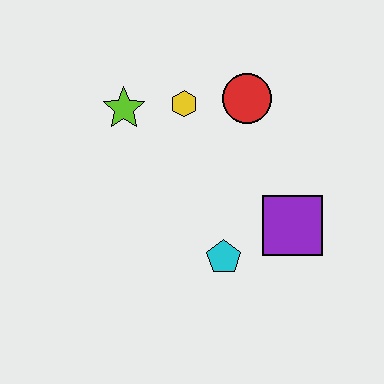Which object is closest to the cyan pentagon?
The purple square is closest to the cyan pentagon.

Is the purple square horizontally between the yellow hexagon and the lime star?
No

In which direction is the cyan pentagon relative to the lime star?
The cyan pentagon is below the lime star.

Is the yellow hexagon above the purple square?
Yes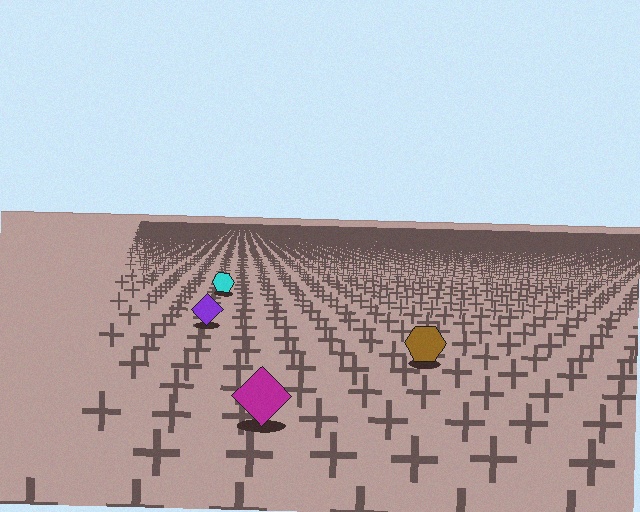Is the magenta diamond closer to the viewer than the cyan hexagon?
Yes. The magenta diamond is closer — you can tell from the texture gradient: the ground texture is coarser near it.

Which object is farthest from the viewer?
The cyan hexagon is farthest from the viewer. It appears smaller and the ground texture around it is denser.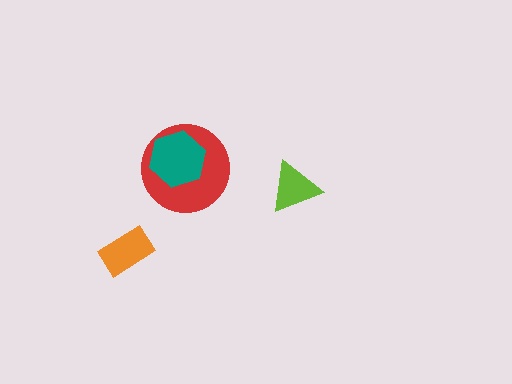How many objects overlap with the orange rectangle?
0 objects overlap with the orange rectangle.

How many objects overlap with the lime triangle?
0 objects overlap with the lime triangle.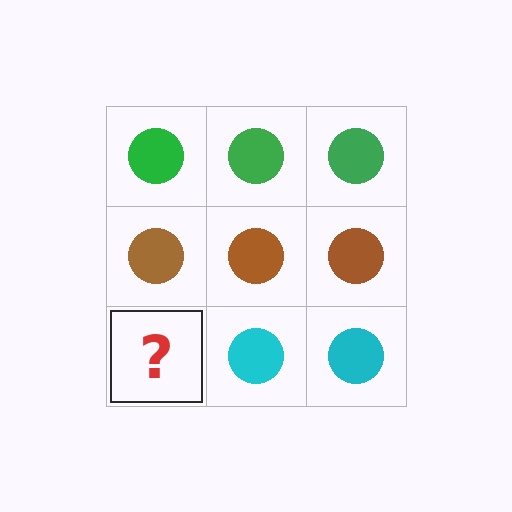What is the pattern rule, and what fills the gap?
The rule is that each row has a consistent color. The gap should be filled with a cyan circle.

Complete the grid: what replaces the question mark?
The question mark should be replaced with a cyan circle.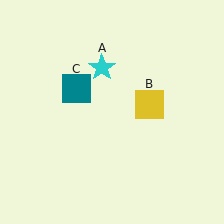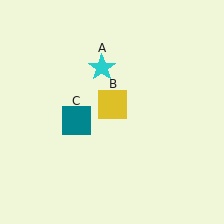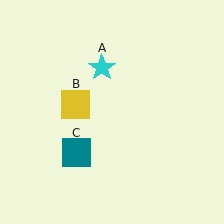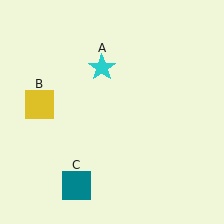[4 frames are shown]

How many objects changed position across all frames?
2 objects changed position: yellow square (object B), teal square (object C).